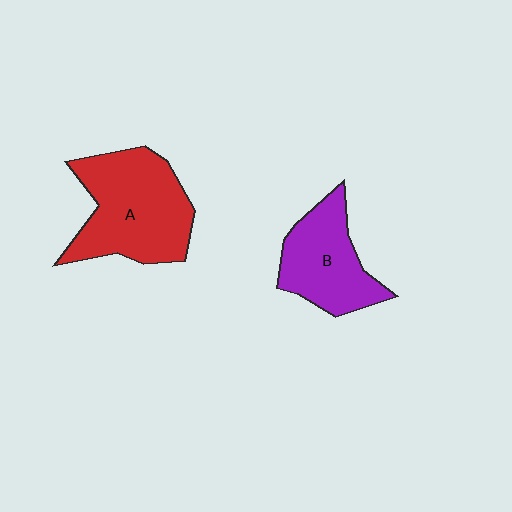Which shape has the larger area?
Shape A (red).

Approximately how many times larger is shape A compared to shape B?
Approximately 1.4 times.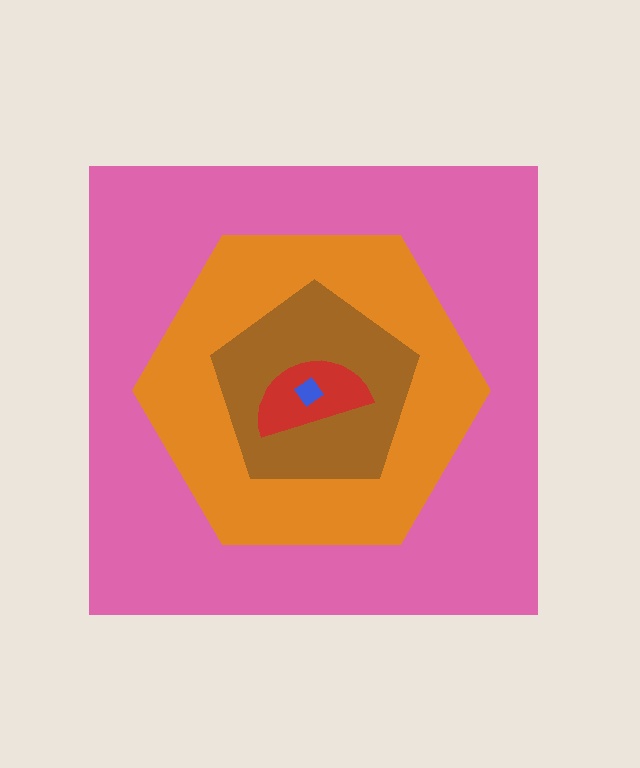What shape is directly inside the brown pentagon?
The red semicircle.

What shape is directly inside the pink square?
The orange hexagon.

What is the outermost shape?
The pink square.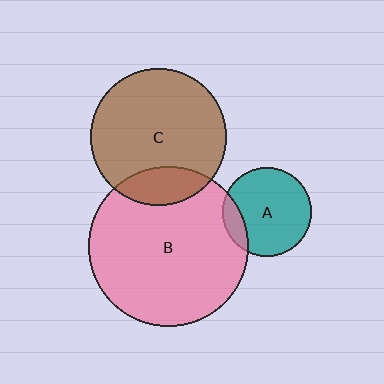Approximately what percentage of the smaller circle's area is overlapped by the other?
Approximately 15%.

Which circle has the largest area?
Circle B (pink).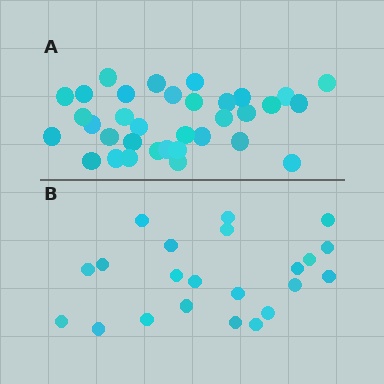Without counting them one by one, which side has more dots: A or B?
Region A (the top region) has more dots.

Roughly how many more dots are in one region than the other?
Region A has roughly 12 or so more dots than region B.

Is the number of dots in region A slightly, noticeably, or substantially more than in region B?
Region A has substantially more. The ratio is roughly 1.5 to 1.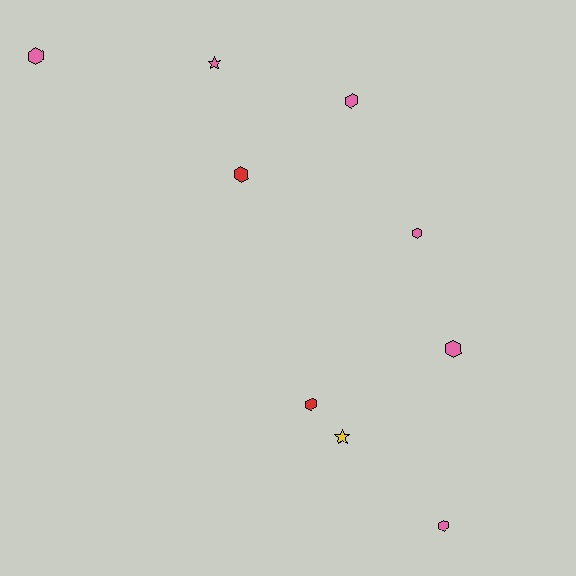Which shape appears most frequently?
Hexagon, with 7 objects.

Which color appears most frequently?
Pink, with 6 objects.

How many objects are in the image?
There are 9 objects.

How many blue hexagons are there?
There are no blue hexagons.